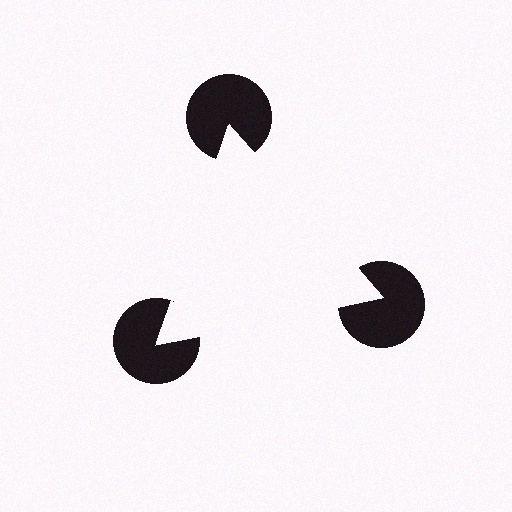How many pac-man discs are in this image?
There are 3 — one at each vertex of the illusory triangle.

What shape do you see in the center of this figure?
An illusory triangle — its edges are inferred from the aligned wedge cuts in the pac-man discs, not physically drawn.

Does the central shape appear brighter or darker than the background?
It typically appears slightly brighter than the background, even though no actual brightness change is drawn.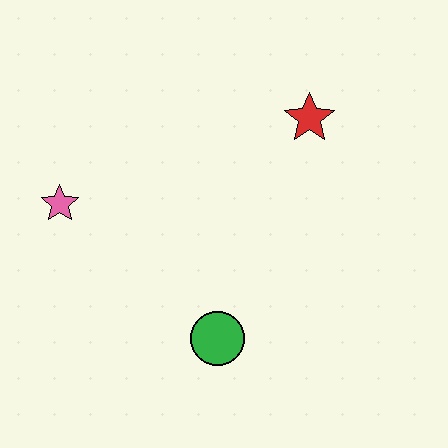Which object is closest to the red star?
The green circle is closest to the red star.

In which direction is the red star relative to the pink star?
The red star is to the right of the pink star.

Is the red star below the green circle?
No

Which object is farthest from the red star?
The pink star is farthest from the red star.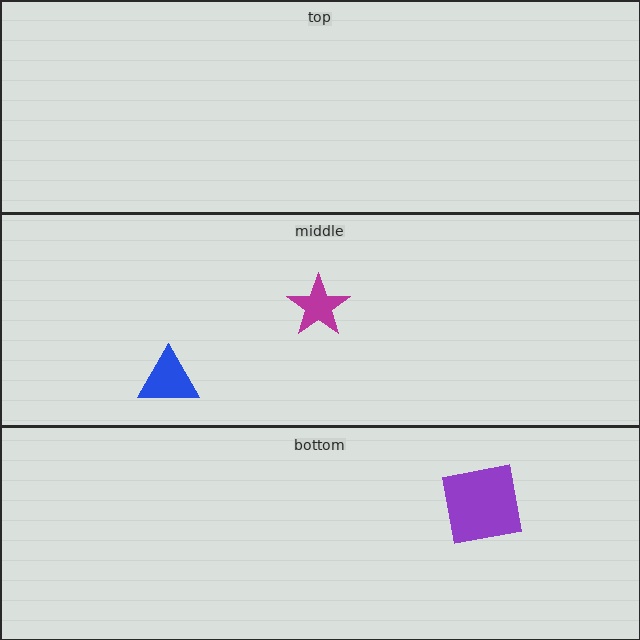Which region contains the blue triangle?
The middle region.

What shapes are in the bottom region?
The purple square.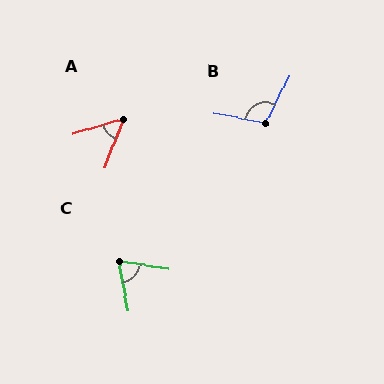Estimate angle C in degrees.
Approximately 70 degrees.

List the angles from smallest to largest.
A (52°), C (70°), B (106°).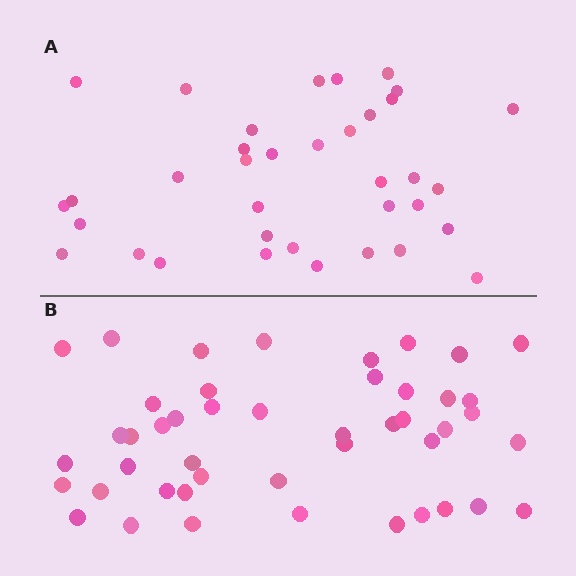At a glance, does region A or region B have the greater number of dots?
Region B (the bottom region) has more dots.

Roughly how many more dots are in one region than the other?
Region B has roughly 10 or so more dots than region A.